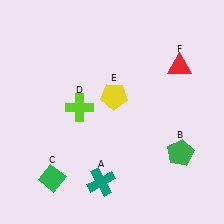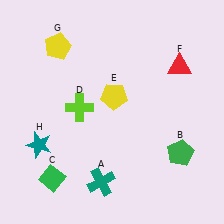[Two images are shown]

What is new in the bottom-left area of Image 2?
A teal star (H) was added in the bottom-left area of Image 2.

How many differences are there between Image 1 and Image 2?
There are 2 differences between the two images.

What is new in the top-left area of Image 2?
A yellow pentagon (G) was added in the top-left area of Image 2.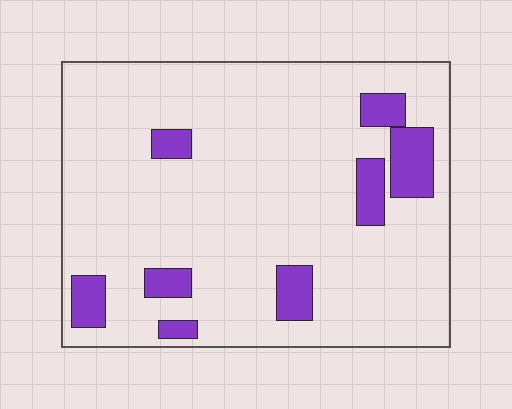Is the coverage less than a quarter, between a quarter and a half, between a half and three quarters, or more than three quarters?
Less than a quarter.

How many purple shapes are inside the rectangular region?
8.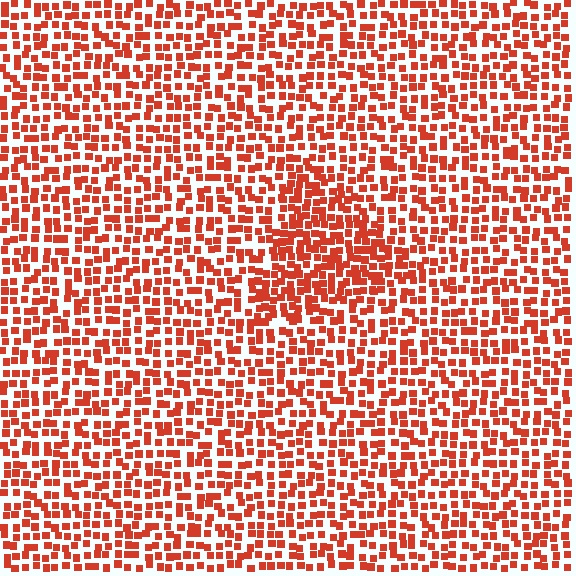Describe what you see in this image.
The image contains small red elements arranged at two different densities. A triangle-shaped region is visible where the elements are more densely packed than the surrounding area.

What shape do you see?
I see a triangle.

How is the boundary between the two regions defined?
The boundary is defined by a change in element density (approximately 1.5x ratio). All elements are the same color, size, and shape.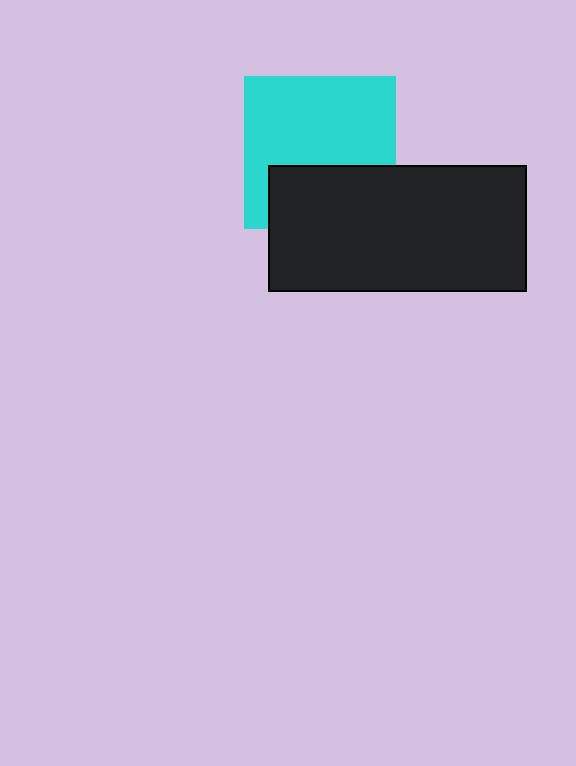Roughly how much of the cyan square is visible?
Most of it is visible (roughly 65%).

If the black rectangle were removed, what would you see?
You would see the complete cyan square.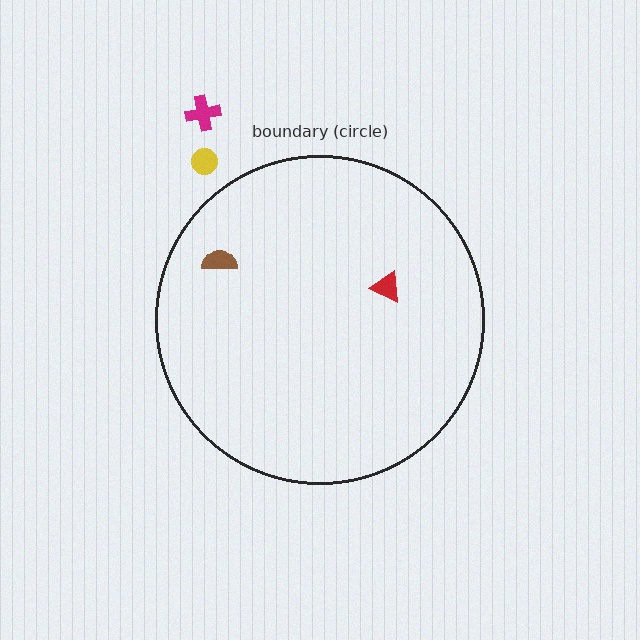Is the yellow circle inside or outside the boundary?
Outside.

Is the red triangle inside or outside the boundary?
Inside.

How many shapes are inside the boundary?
2 inside, 2 outside.